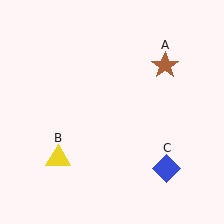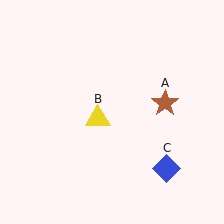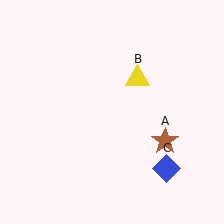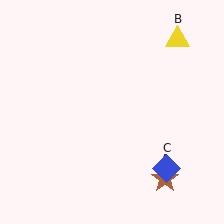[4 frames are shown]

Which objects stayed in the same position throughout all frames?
Blue diamond (object C) remained stationary.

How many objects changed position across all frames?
2 objects changed position: brown star (object A), yellow triangle (object B).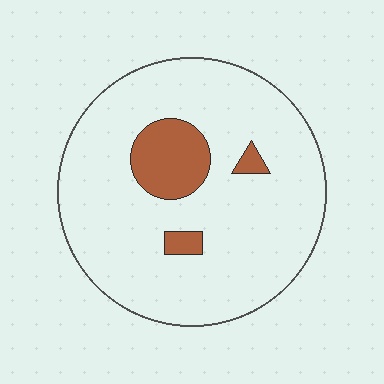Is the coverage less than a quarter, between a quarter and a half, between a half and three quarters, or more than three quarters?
Less than a quarter.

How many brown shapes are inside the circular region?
3.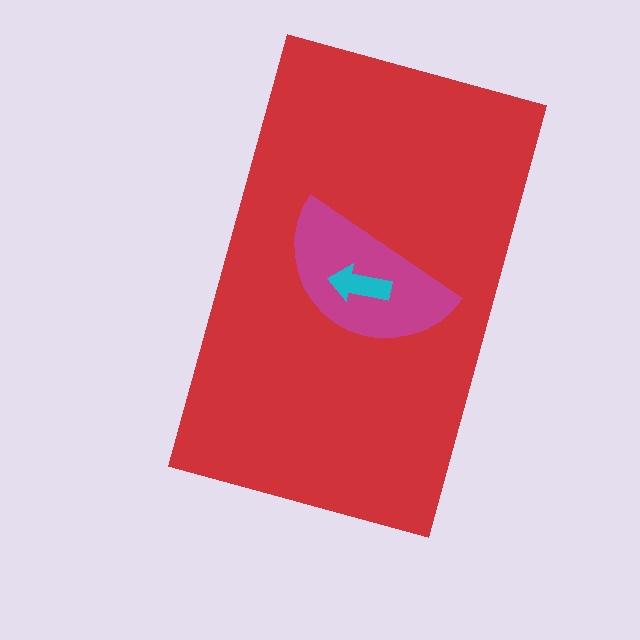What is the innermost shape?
The cyan arrow.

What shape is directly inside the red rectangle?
The magenta semicircle.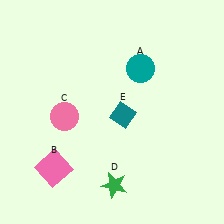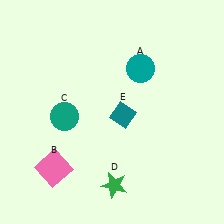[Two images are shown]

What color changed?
The circle (C) changed from pink in Image 1 to teal in Image 2.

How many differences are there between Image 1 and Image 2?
There is 1 difference between the two images.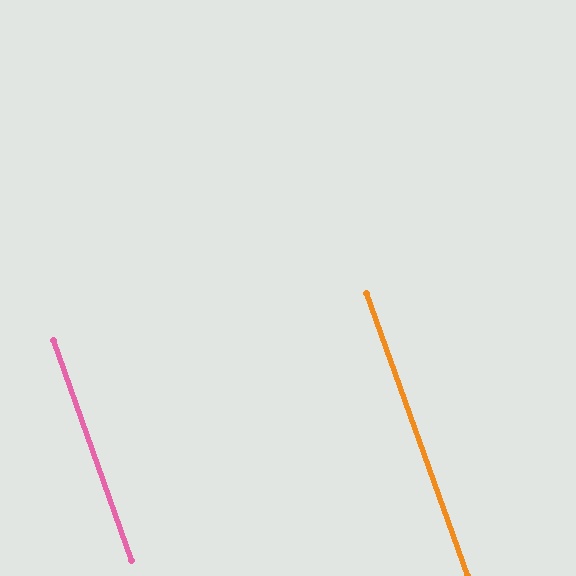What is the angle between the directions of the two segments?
Approximately 0 degrees.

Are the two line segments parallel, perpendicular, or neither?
Parallel — their directions differ by only 0.1°.